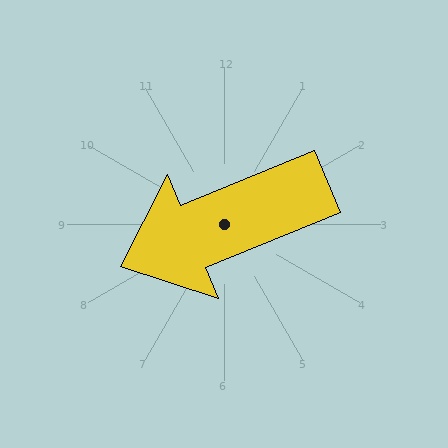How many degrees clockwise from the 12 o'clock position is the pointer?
Approximately 247 degrees.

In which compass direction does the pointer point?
Southwest.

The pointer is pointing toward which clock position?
Roughly 8 o'clock.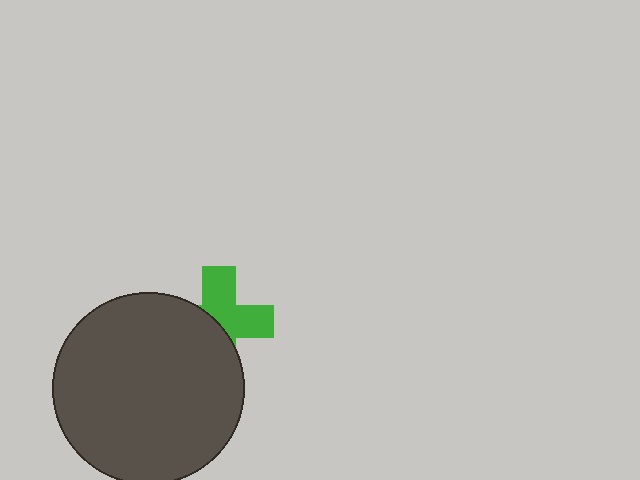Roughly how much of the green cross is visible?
About half of it is visible (roughly 52%).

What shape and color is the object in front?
The object in front is a dark gray circle.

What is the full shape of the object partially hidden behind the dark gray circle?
The partially hidden object is a green cross.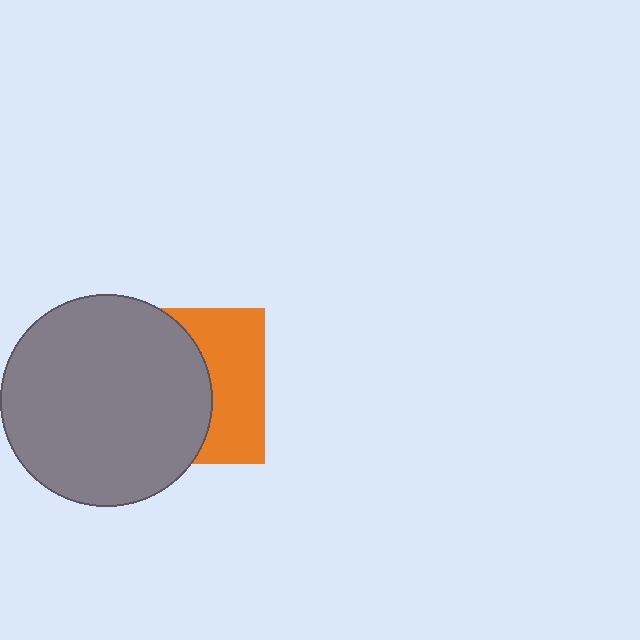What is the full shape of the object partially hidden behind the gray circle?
The partially hidden object is an orange square.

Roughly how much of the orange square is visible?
A small part of it is visible (roughly 41%).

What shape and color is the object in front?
The object in front is a gray circle.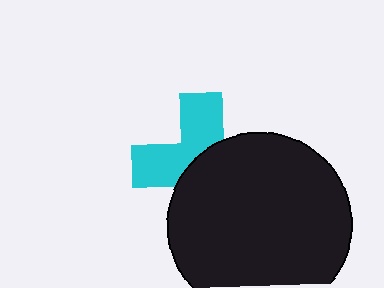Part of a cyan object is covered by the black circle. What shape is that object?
It is a cross.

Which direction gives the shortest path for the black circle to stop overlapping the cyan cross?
Moving toward the lower-right gives the shortest separation.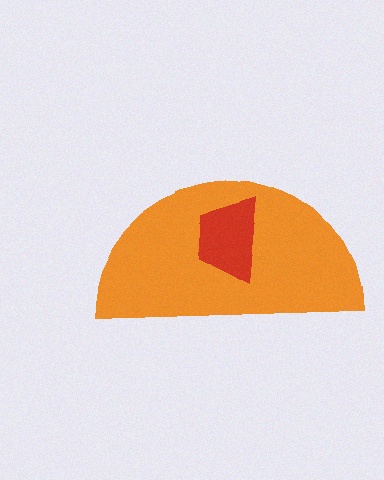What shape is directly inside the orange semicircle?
The red trapezoid.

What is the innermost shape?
The red trapezoid.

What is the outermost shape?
The orange semicircle.